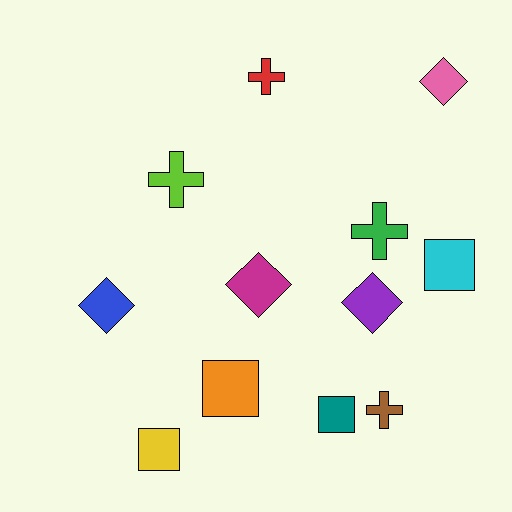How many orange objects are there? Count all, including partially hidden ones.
There is 1 orange object.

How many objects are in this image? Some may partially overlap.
There are 12 objects.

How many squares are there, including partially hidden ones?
There are 4 squares.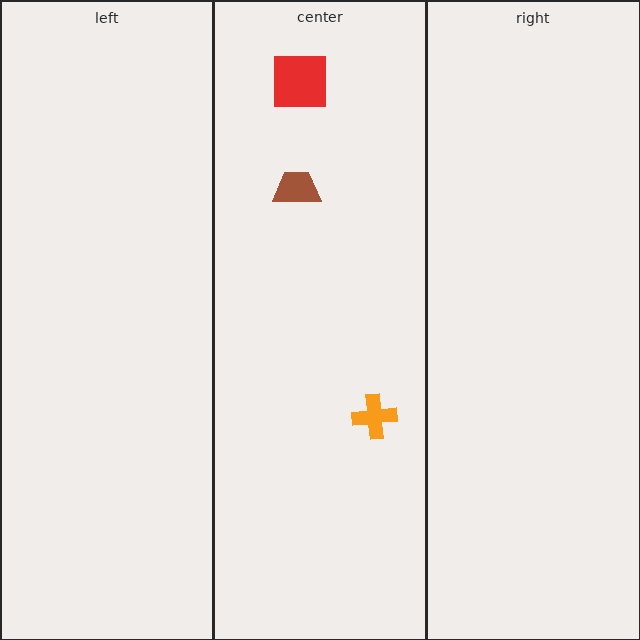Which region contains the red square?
The center region.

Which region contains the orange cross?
The center region.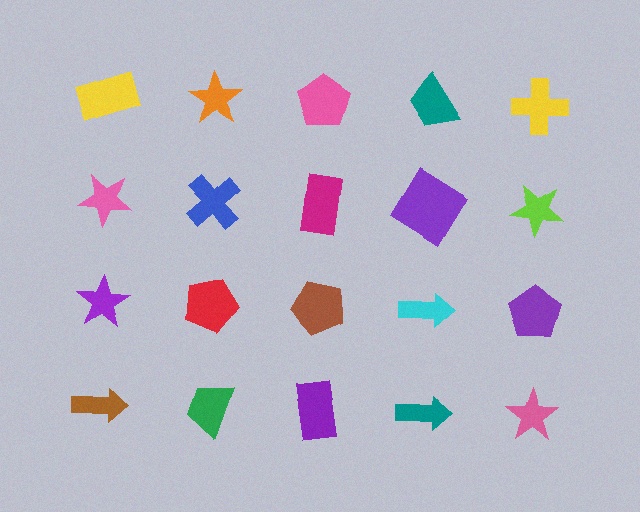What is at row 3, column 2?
A red pentagon.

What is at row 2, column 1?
A pink star.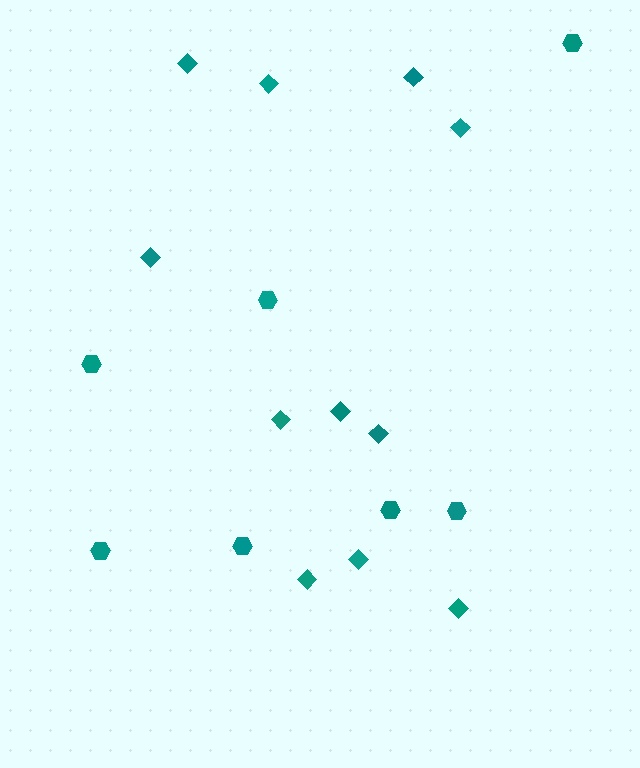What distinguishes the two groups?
There are 2 groups: one group of diamonds (11) and one group of hexagons (7).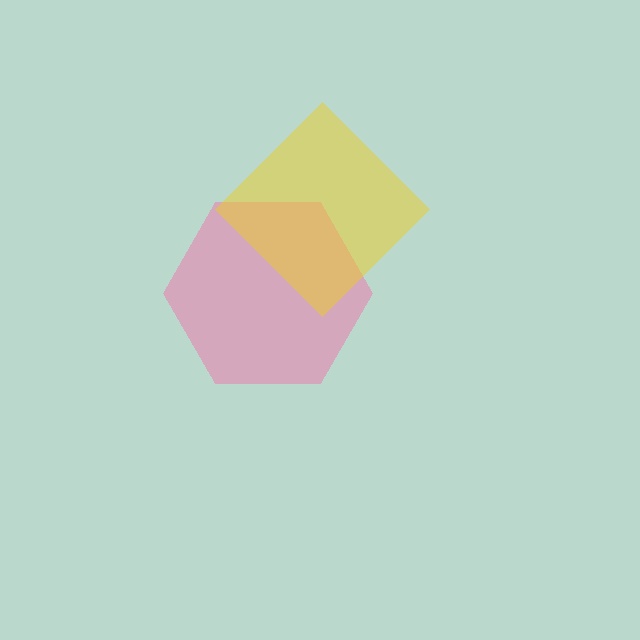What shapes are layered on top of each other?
The layered shapes are: a pink hexagon, a yellow diamond.